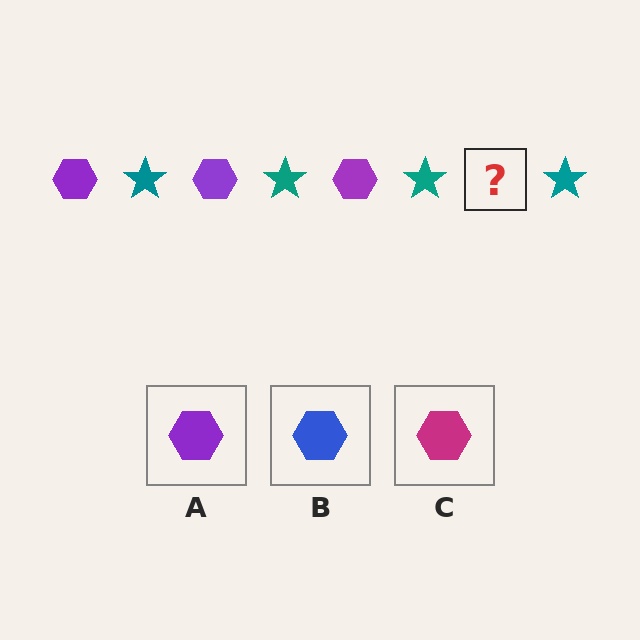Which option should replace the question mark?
Option A.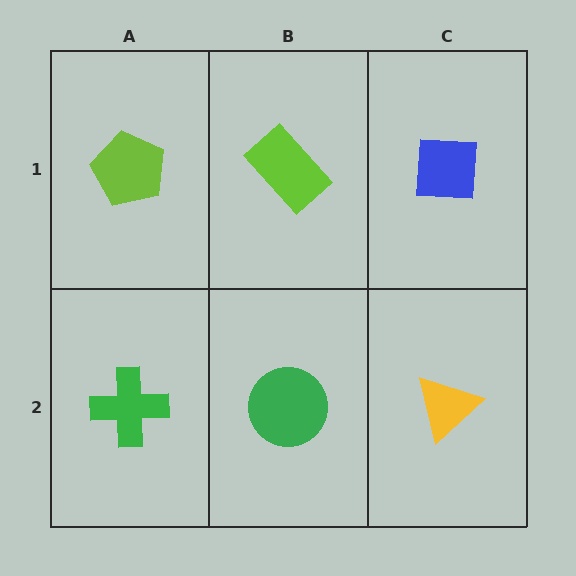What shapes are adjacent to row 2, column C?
A blue square (row 1, column C), a green circle (row 2, column B).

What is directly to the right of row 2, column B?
A yellow triangle.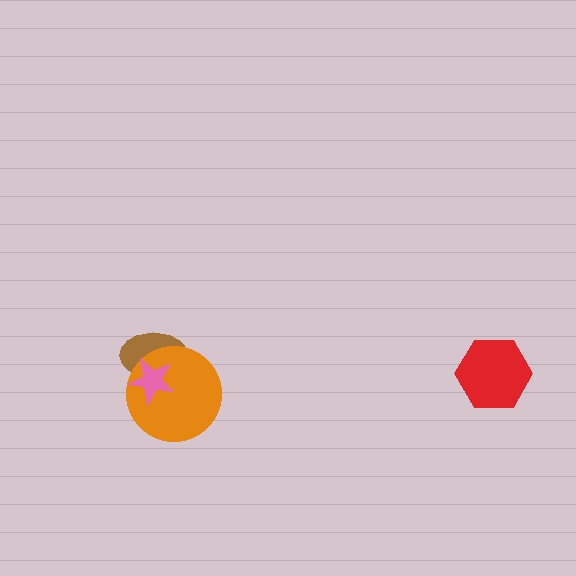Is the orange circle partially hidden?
Yes, it is partially covered by another shape.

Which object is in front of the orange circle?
The pink star is in front of the orange circle.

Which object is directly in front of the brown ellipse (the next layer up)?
The orange circle is directly in front of the brown ellipse.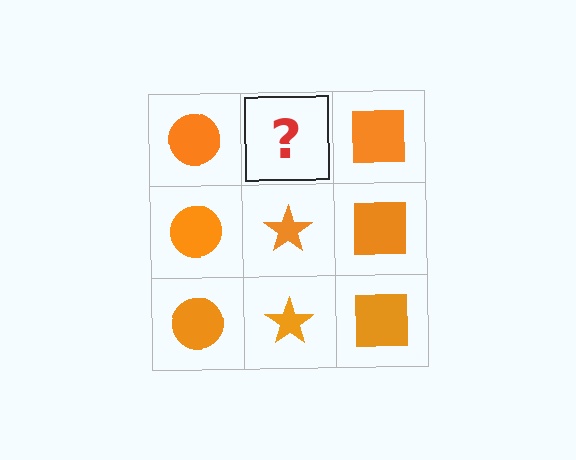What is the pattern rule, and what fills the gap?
The rule is that each column has a consistent shape. The gap should be filled with an orange star.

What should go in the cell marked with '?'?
The missing cell should contain an orange star.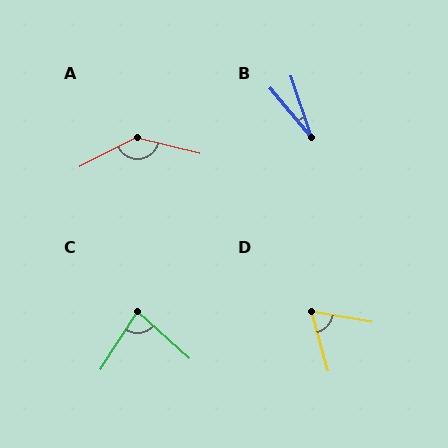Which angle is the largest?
A, at approximately 139 degrees.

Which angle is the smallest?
B, at approximately 21 degrees.